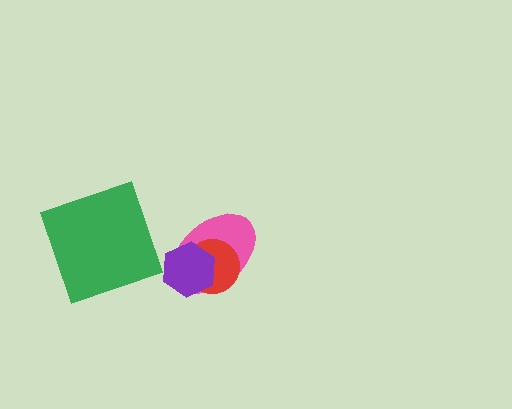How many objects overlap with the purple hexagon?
2 objects overlap with the purple hexagon.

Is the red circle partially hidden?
Yes, it is partially covered by another shape.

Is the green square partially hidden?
No, no other shape covers it.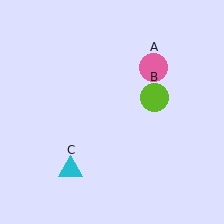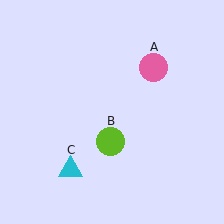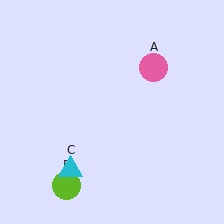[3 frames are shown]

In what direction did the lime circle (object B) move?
The lime circle (object B) moved down and to the left.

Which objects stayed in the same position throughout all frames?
Pink circle (object A) and cyan triangle (object C) remained stationary.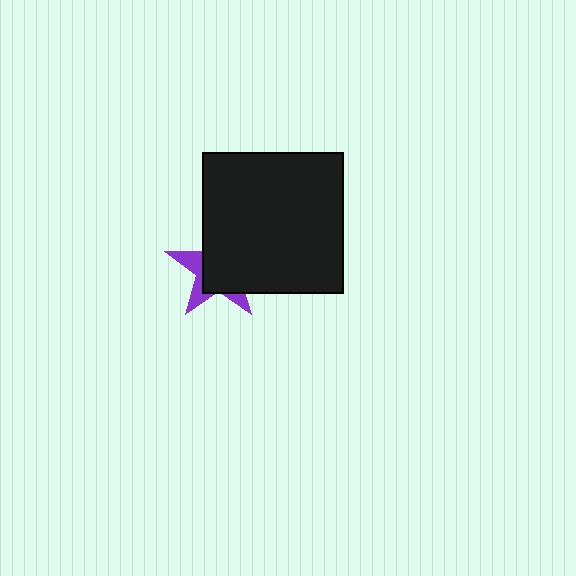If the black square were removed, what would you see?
You would see the complete purple star.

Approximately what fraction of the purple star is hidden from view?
Roughly 69% of the purple star is hidden behind the black square.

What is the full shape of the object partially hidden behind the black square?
The partially hidden object is a purple star.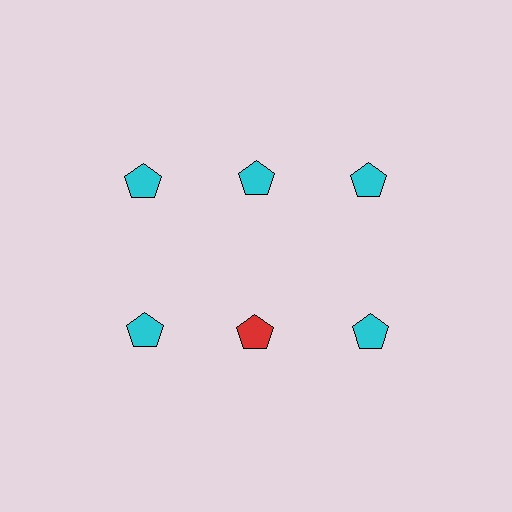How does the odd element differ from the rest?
It has a different color: red instead of cyan.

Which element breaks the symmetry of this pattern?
The red pentagon in the second row, second from left column breaks the symmetry. All other shapes are cyan pentagons.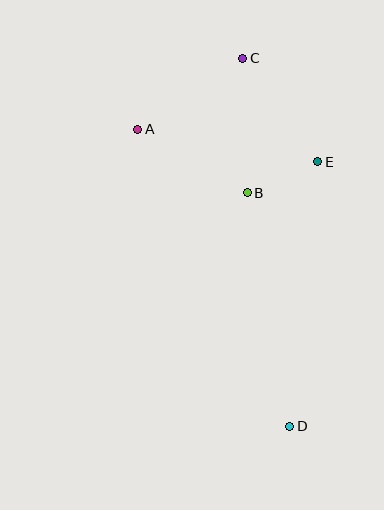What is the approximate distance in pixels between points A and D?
The distance between A and D is approximately 334 pixels.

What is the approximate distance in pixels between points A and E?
The distance between A and E is approximately 183 pixels.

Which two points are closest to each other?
Points B and E are closest to each other.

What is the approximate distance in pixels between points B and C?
The distance between B and C is approximately 135 pixels.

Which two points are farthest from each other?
Points C and D are farthest from each other.